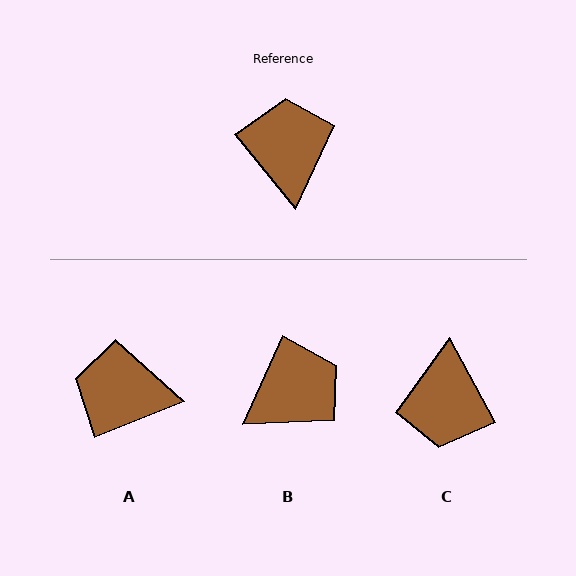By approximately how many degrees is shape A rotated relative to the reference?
Approximately 73 degrees counter-clockwise.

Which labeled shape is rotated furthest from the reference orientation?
C, about 169 degrees away.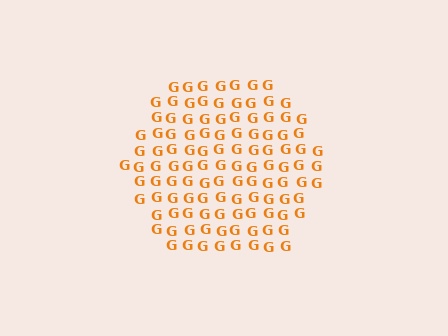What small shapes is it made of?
It is made of small letter G's.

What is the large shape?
The large shape is a hexagon.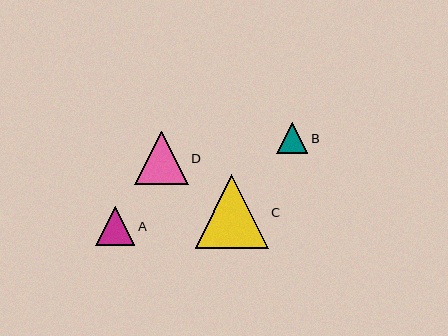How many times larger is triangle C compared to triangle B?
Triangle C is approximately 2.4 times the size of triangle B.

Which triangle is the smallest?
Triangle B is the smallest with a size of approximately 31 pixels.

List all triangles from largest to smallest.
From largest to smallest: C, D, A, B.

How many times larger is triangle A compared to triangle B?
Triangle A is approximately 1.3 times the size of triangle B.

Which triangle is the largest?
Triangle C is the largest with a size of approximately 73 pixels.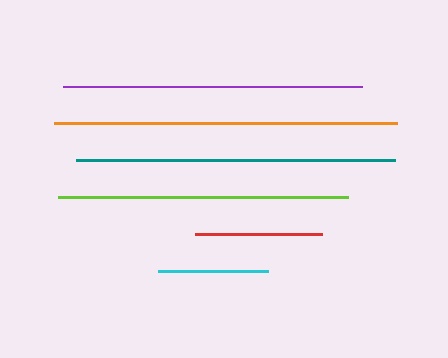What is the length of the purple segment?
The purple segment is approximately 299 pixels long.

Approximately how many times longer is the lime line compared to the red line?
The lime line is approximately 2.3 times the length of the red line.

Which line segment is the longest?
The orange line is the longest at approximately 343 pixels.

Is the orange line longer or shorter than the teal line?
The orange line is longer than the teal line.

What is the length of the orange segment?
The orange segment is approximately 343 pixels long.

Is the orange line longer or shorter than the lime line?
The orange line is longer than the lime line.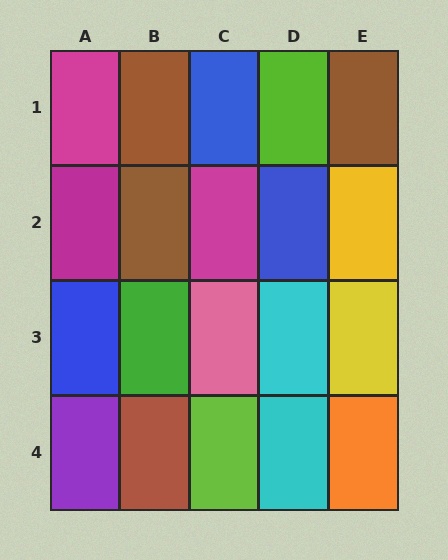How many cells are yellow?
2 cells are yellow.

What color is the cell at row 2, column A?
Magenta.